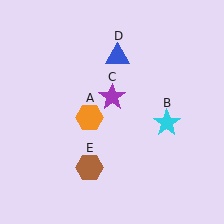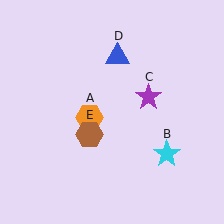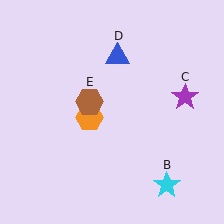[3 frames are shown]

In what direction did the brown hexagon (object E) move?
The brown hexagon (object E) moved up.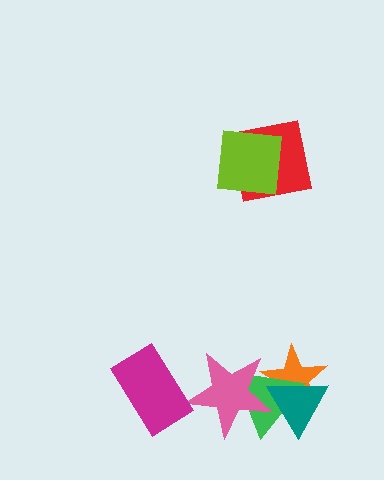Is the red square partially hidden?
Yes, it is partially covered by another shape.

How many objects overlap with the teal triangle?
3 objects overlap with the teal triangle.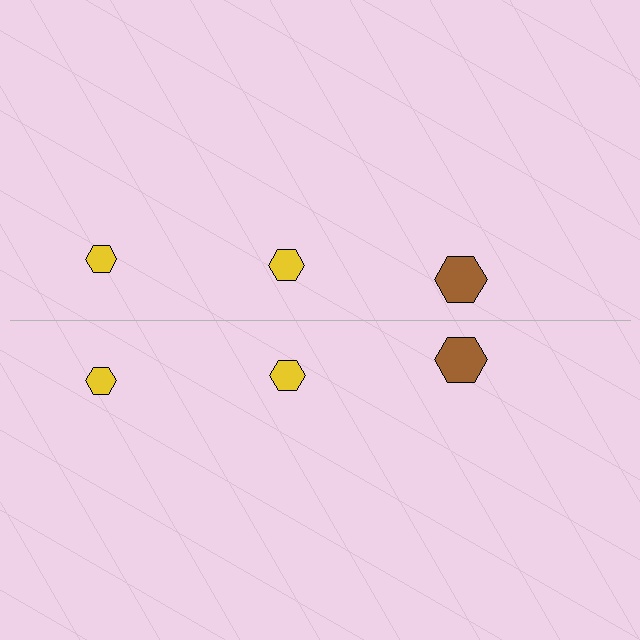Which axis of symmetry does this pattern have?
The pattern has a horizontal axis of symmetry running through the center of the image.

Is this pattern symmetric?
Yes, this pattern has bilateral (reflection) symmetry.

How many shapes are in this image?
There are 6 shapes in this image.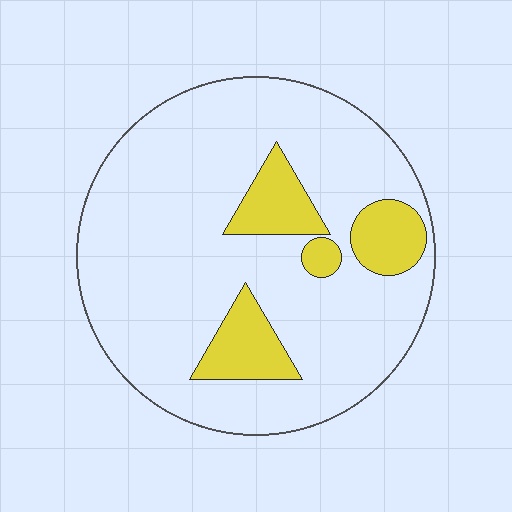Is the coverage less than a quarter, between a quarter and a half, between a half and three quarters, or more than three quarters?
Less than a quarter.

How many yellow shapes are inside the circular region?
4.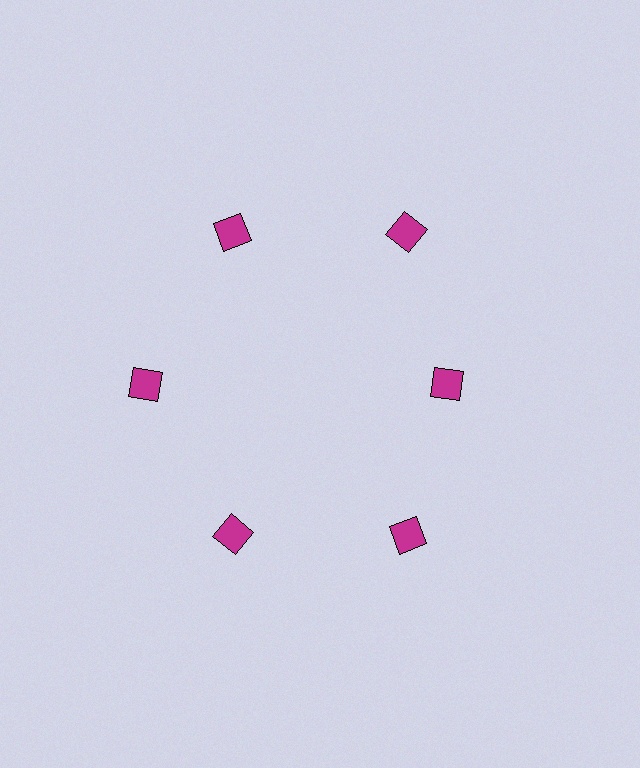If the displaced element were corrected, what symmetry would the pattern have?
It would have 6-fold rotational symmetry — the pattern would map onto itself every 60 degrees.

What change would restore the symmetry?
The symmetry would be restored by moving it outward, back onto the ring so that all 6 squares sit at equal angles and equal distance from the center.